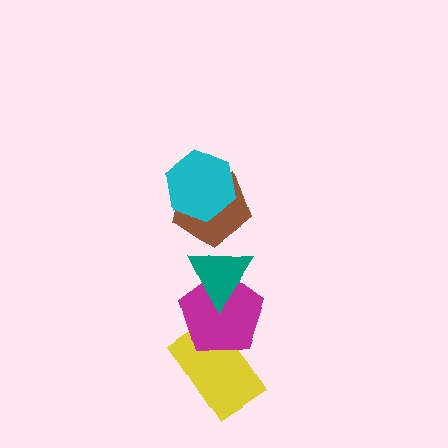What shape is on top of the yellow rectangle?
The magenta pentagon is on top of the yellow rectangle.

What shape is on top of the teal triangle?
The brown pentagon is on top of the teal triangle.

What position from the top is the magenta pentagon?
The magenta pentagon is 4th from the top.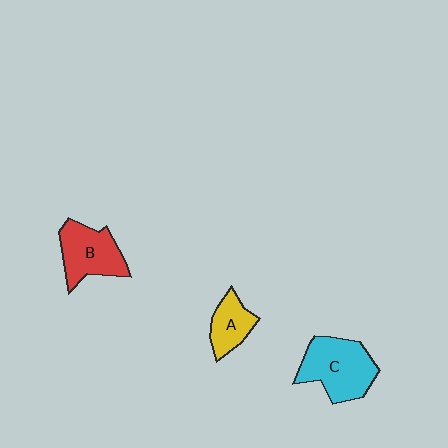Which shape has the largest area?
Shape C (cyan).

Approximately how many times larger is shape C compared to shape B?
Approximately 1.2 times.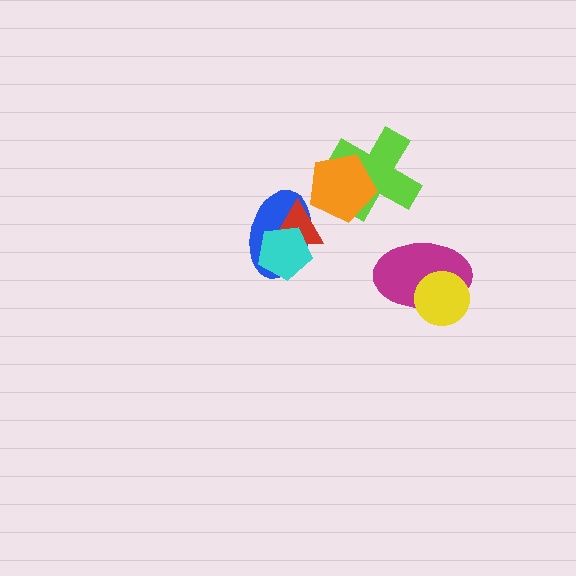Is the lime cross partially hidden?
Yes, it is partially covered by another shape.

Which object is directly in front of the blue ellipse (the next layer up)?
The red triangle is directly in front of the blue ellipse.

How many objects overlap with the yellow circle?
1 object overlaps with the yellow circle.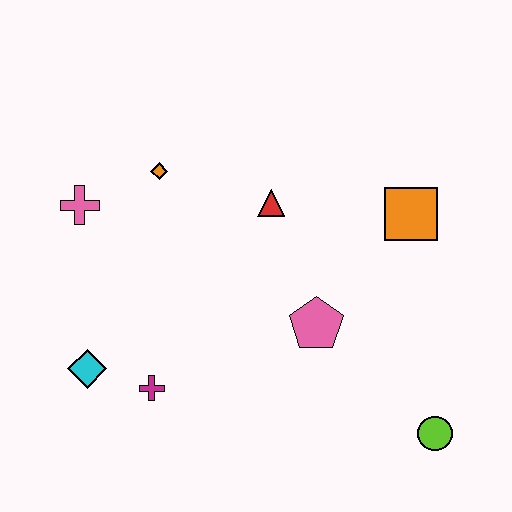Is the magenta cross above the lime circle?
Yes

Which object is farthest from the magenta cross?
The orange square is farthest from the magenta cross.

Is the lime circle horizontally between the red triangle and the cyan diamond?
No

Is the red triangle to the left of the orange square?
Yes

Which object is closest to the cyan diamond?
The magenta cross is closest to the cyan diamond.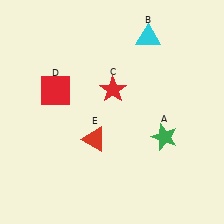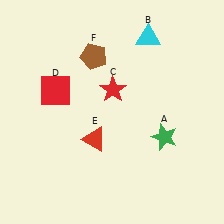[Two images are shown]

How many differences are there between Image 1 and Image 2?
There is 1 difference between the two images.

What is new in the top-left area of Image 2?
A brown pentagon (F) was added in the top-left area of Image 2.